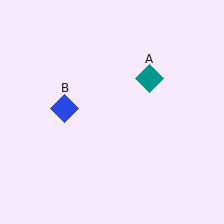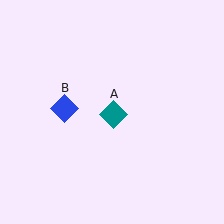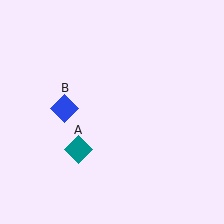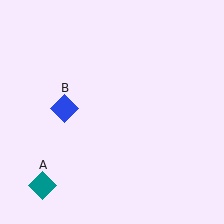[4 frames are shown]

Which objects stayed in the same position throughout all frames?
Blue diamond (object B) remained stationary.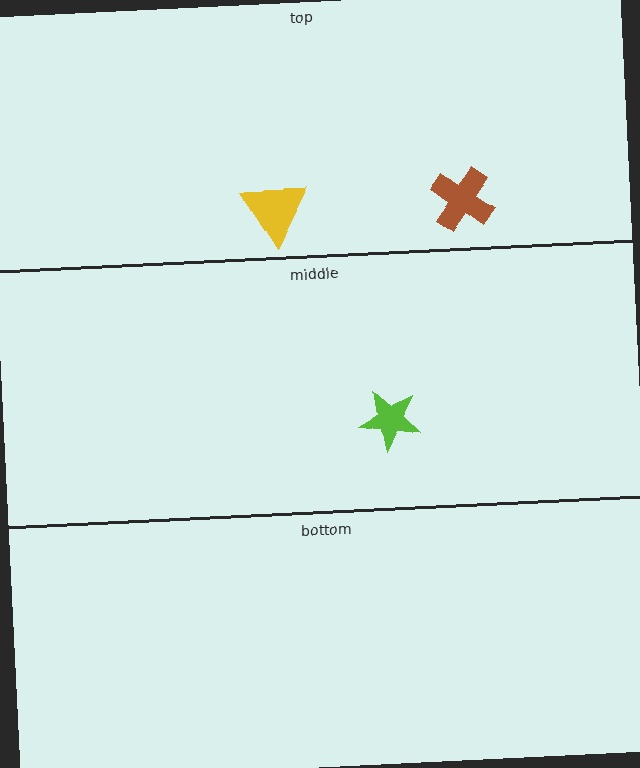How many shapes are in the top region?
2.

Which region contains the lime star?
The middle region.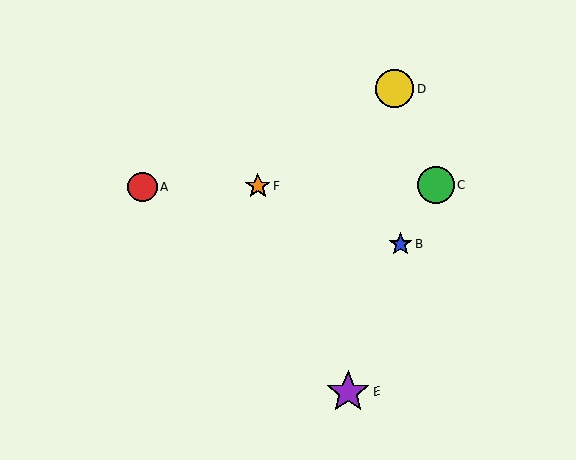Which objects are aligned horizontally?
Objects A, C, F are aligned horizontally.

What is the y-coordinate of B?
Object B is at y≈245.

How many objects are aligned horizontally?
3 objects (A, C, F) are aligned horizontally.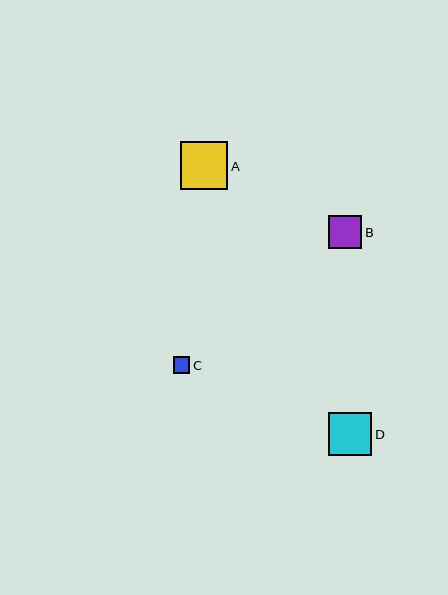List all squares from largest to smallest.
From largest to smallest: A, D, B, C.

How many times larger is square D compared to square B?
Square D is approximately 1.3 times the size of square B.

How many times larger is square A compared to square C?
Square A is approximately 2.8 times the size of square C.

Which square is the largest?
Square A is the largest with a size of approximately 48 pixels.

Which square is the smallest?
Square C is the smallest with a size of approximately 17 pixels.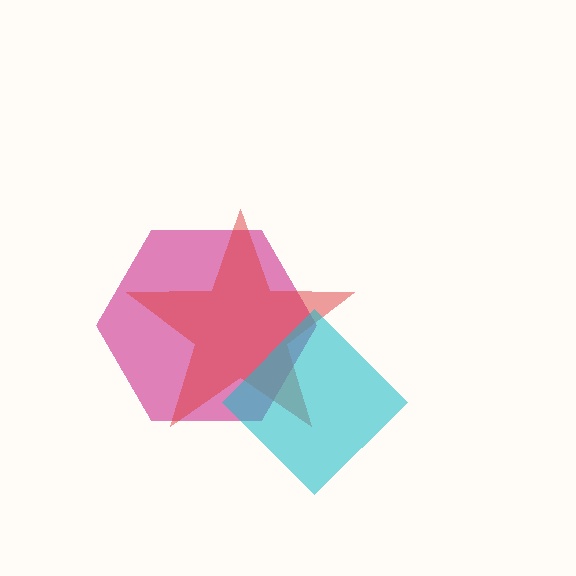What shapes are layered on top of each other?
The layered shapes are: a magenta hexagon, a red star, a cyan diamond.